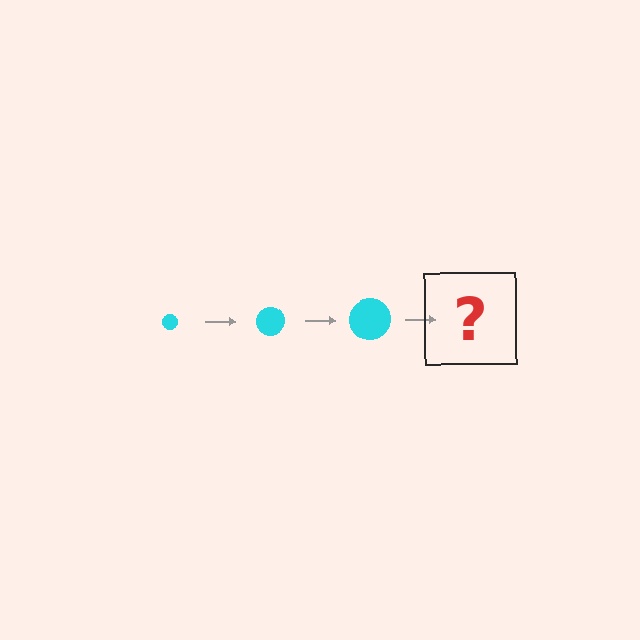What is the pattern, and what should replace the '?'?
The pattern is that the circle gets progressively larger each step. The '?' should be a cyan circle, larger than the previous one.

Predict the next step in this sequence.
The next step is a cyan circle, larger than the previous one.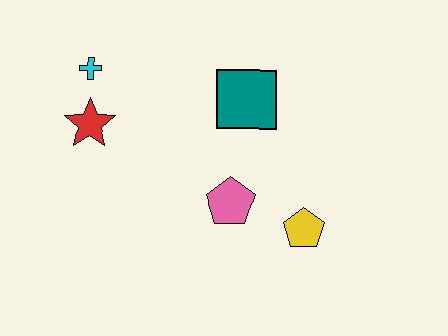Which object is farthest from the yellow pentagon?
The cyan cross is farthest from the yellow pentagon.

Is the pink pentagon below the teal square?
Yes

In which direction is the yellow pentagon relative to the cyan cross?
The yellow pentagon is to the right of the cyan cross.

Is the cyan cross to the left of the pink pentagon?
Yes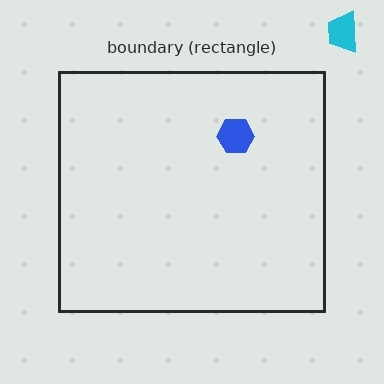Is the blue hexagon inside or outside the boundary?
Inside.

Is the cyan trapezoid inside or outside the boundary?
Outside.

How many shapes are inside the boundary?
1 inside, 1 outside.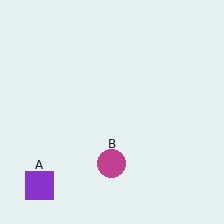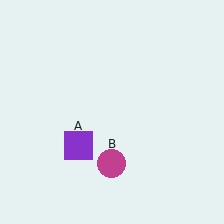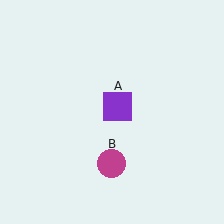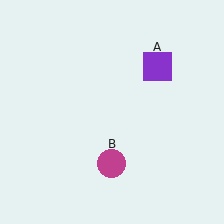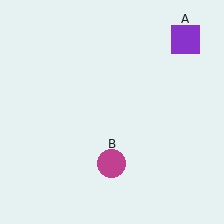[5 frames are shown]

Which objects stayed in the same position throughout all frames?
Magenta circle (object B) remained stationary.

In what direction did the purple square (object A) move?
The purple square (object A) moved up and to the right.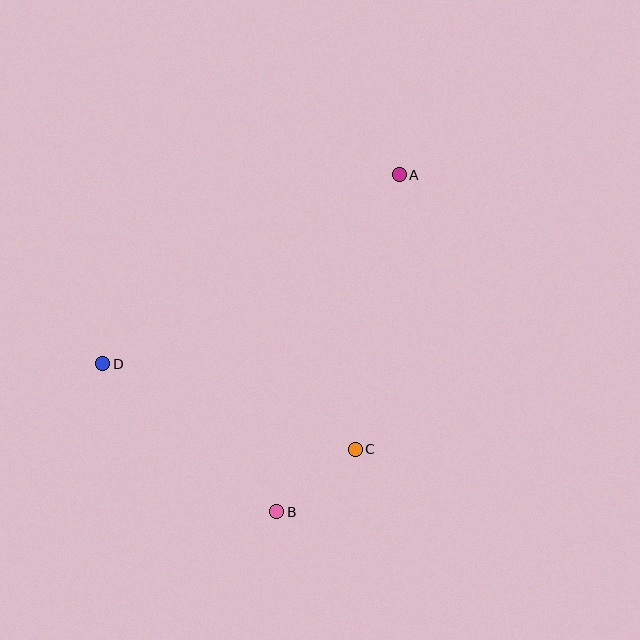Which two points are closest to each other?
Points B and C are closest to each other.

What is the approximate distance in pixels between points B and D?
The distance between B and D is approximately 228 pixels.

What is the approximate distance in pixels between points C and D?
The distance between C and D is approximately 267 pixels.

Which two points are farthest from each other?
Points A and B are farthest from each other.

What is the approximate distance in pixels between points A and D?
The distance between A and D is approximately 352 pixels.